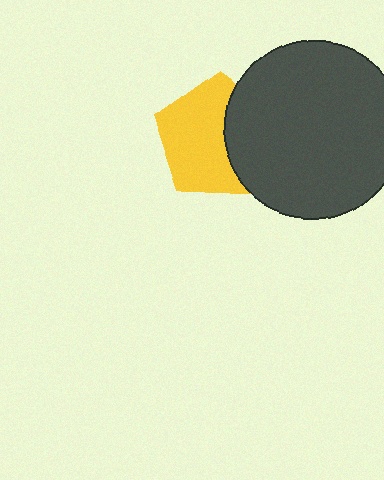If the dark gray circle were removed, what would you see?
You would see the complete yellow pentagon.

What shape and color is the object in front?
The object in front is a dark gray circle.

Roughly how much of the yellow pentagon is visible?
About half of it is visible (roughly 63%).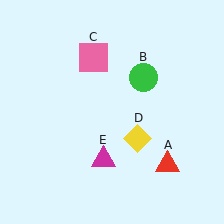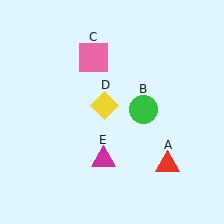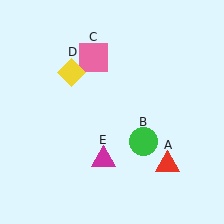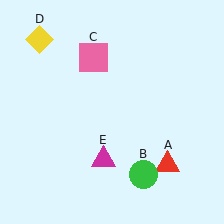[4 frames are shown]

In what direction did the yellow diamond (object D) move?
The yellow diamond (object D) moved up and to the left.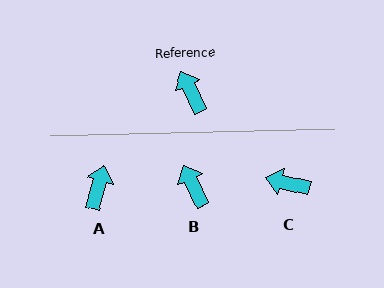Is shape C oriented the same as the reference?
No, it is off by about 51 degrees.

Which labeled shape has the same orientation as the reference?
B.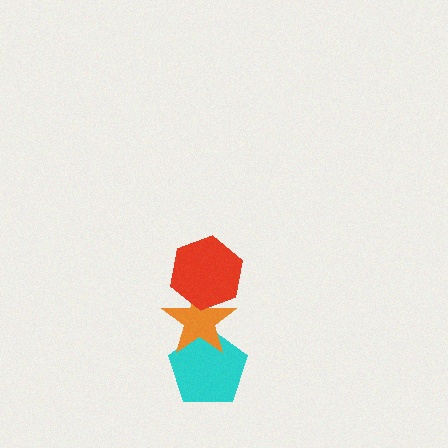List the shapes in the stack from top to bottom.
From top to bottom: the red hexagon, the orange star, the cyan pentagon.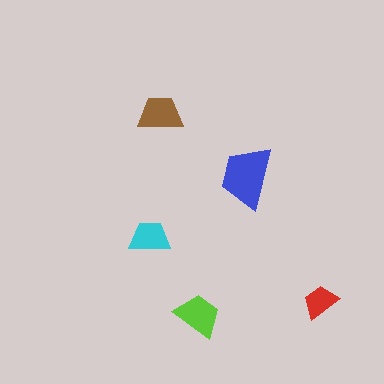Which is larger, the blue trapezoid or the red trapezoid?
The blue one.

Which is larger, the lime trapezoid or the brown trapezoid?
The lime one.